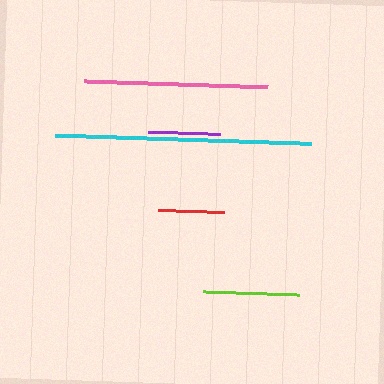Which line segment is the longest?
The cyan line is the longest at approximately 255 pixels.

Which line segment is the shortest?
The red line is the shortest at approximately 66 pixels.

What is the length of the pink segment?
The pink segment is approximately 185 pixels long.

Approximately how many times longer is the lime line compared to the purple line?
The lime line is approximately 1.3 times the length of the purple line.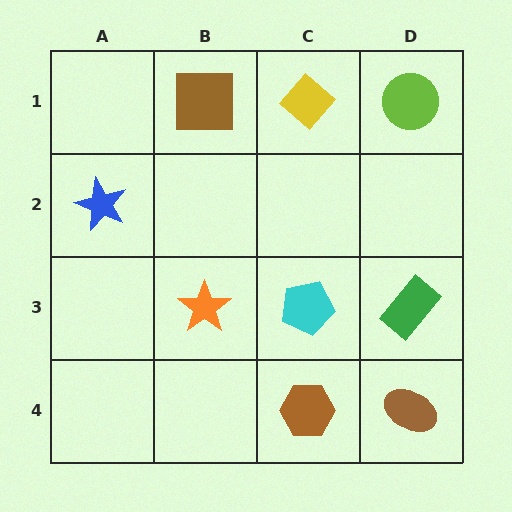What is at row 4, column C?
A brown hexagon.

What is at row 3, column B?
An orange star.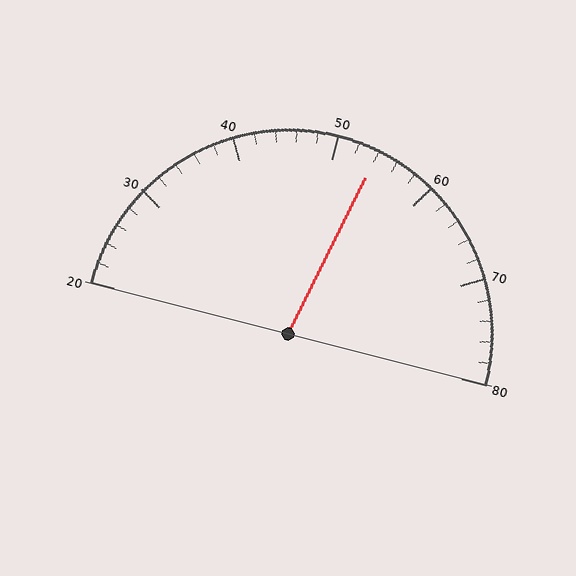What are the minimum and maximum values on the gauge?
The gauge ranges from 20 to 80.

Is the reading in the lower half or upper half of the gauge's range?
The reading is in the upper half of the range (20 to 80).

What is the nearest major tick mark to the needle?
The nearest major tick mark is 50.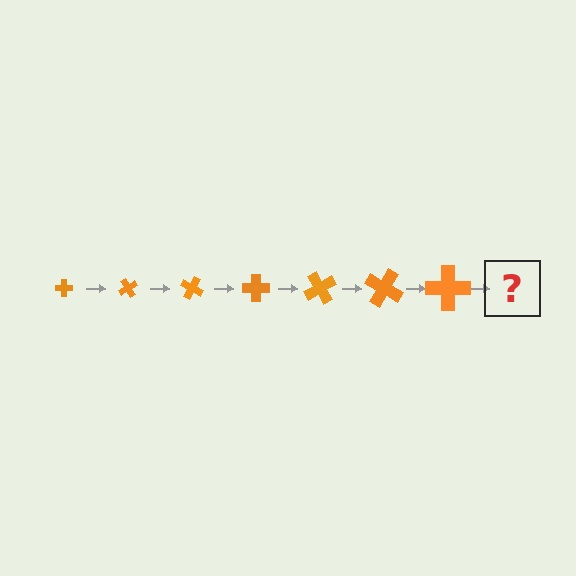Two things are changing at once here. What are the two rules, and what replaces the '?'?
The two rules are that the cross grows larger each step and it rotates 60 degrees each step. The '?' should be a cross, larger than the previous one and rotated 420 degrees from the start.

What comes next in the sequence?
The next element should be a cross, larger than the previous one and rotated 420 degrees from the start.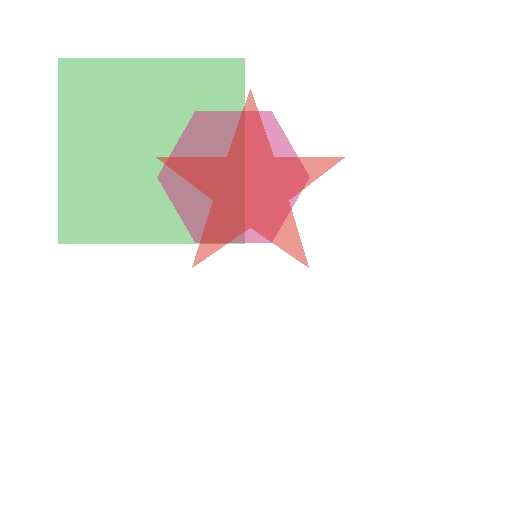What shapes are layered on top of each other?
The layered shapes are: a green square, a magenta hexagon, a red star.